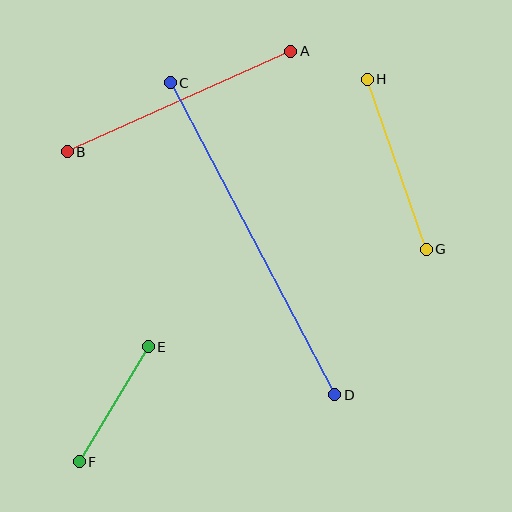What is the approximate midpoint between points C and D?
The midpoint is at approximately (253, 239) pixels.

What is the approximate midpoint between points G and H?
The midpoint is at approximately (397, 164) pixels.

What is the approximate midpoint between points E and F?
The midpoint is at approximately (114, 404) pixels.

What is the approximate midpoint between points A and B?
The midpoint is at approximately (179, 101) pixels.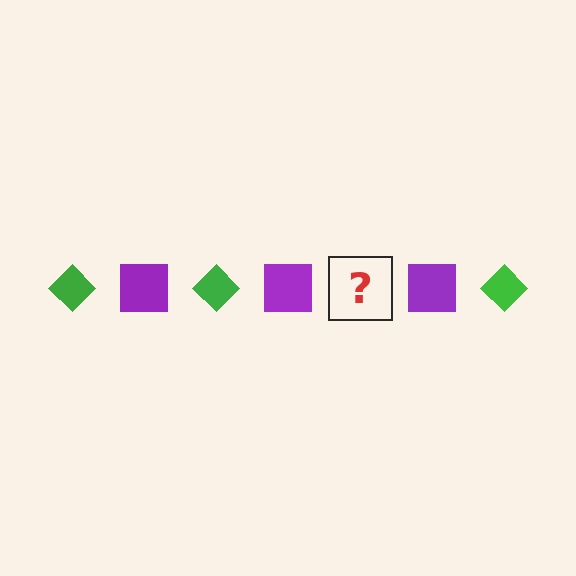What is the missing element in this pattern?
The missing element is a green diamond.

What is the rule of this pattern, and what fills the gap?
The rule is that the pattern alternates between green diamond and purple square. The gap should be filled with a green diamond.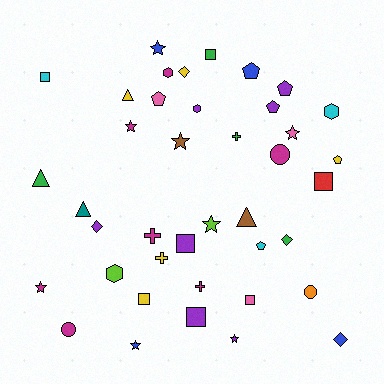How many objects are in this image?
There are 40 objects.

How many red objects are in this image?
There is 1 red object.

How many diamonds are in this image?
There are 4 diamonds.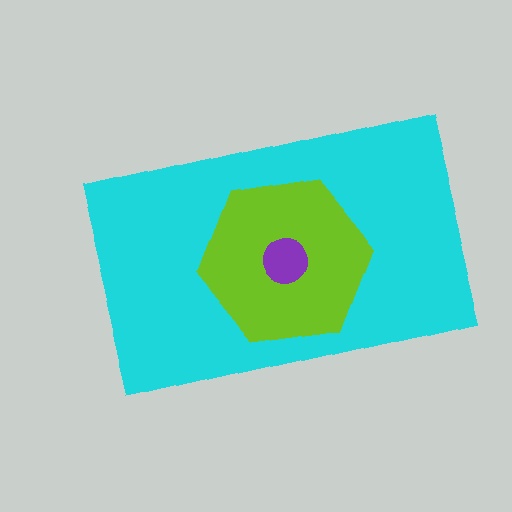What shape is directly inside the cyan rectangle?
The lime hexagon.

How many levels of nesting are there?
3.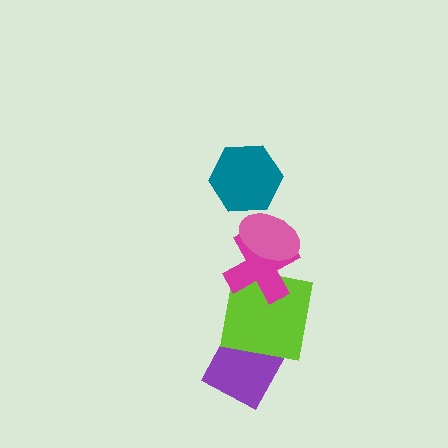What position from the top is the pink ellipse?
The pink ellipse is 2nd from the top.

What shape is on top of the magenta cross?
The pink ellipse is on top of the magenta cross.